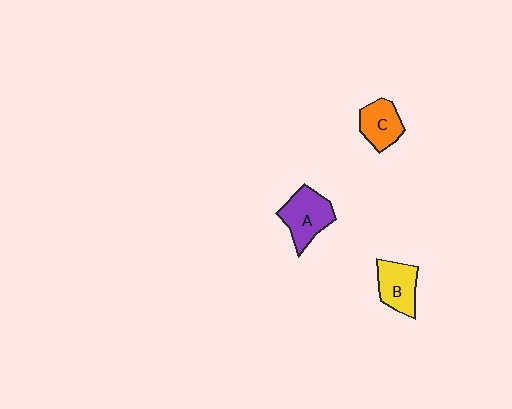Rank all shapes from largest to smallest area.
From largest to smallest: A (purple), B (yellow), C (orange).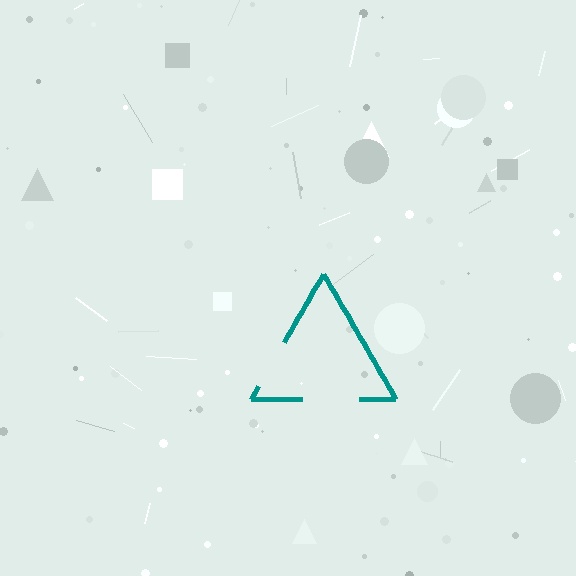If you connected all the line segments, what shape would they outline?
They would outline a triangle.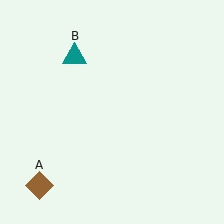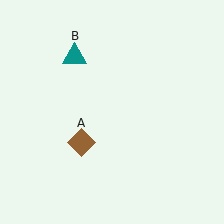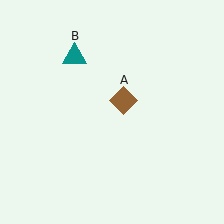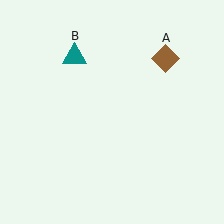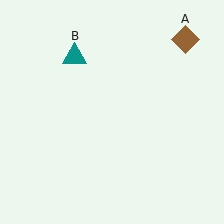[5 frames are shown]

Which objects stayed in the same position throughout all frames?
Teal triangle (object B) remained stationary.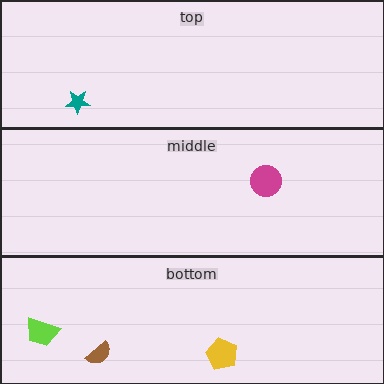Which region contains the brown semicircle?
The bottom region.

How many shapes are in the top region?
1.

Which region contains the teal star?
The top region.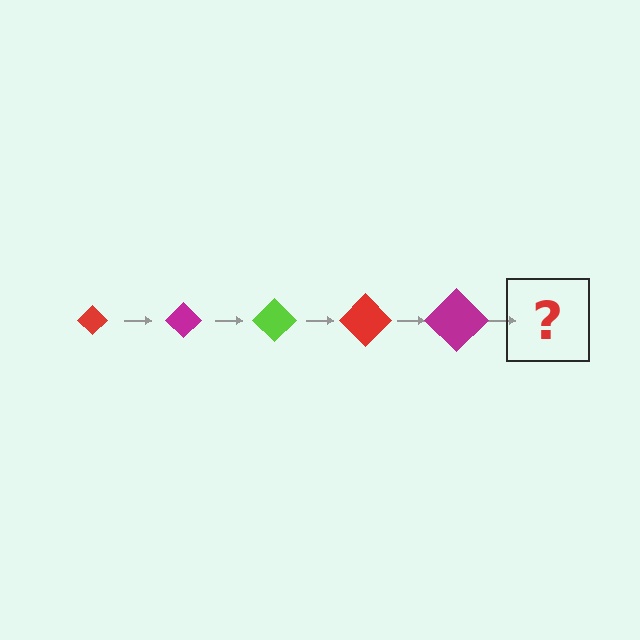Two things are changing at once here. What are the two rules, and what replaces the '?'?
The two rules are that the diamond grows larger each step and the color cycles through red, magenta, and lime. The '?' should be a lime diamond, larger than the previous one.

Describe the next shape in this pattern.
It should be a lime diamond, larger than the previous one.